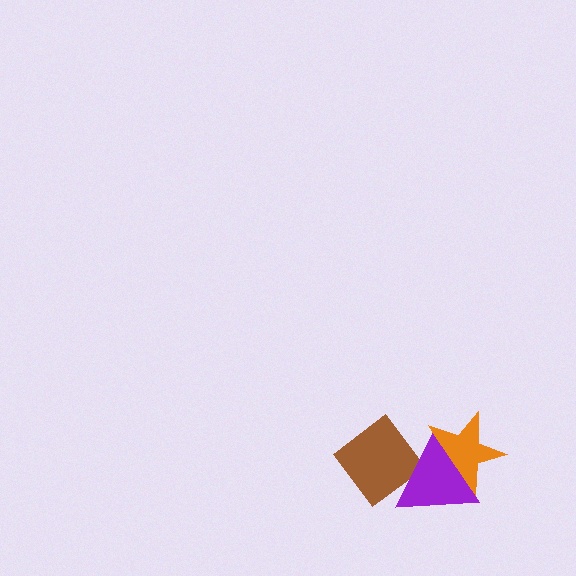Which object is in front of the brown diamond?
The purple triangle is in front of the brown diamond.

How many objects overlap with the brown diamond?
1 object overlaps with the brown diamond.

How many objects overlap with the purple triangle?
2 objects overlap with the purple triangle.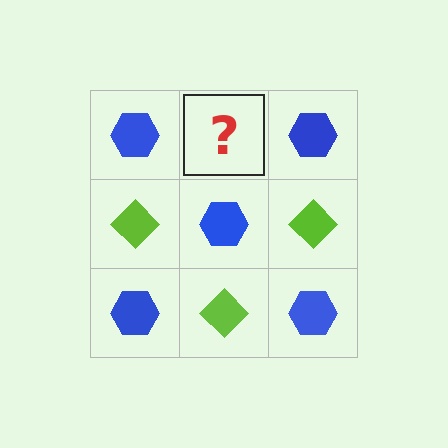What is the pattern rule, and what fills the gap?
The rule is that it alternates blue hexagon and lime diamond in a checkerboard pattern. The gap should be filled with a lime diamond.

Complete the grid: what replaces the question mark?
The question mark should be replaced with a lime diamond.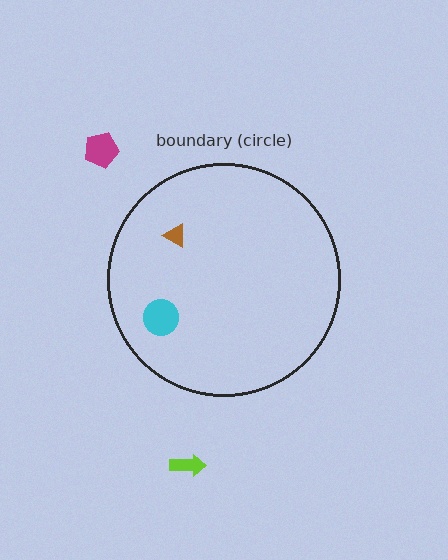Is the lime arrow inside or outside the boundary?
Outside.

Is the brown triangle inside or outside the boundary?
Inside.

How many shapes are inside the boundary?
2 inside, 2 outside.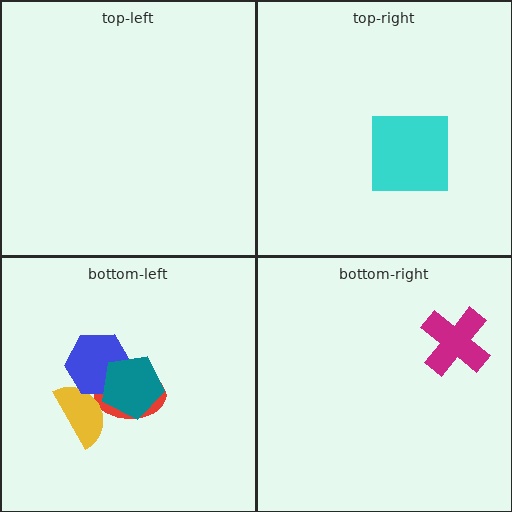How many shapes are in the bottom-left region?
4.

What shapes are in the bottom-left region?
The red ellipse, the yellow semicircle, the blue hexagon, the teal pentagon.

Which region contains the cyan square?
The top-right region.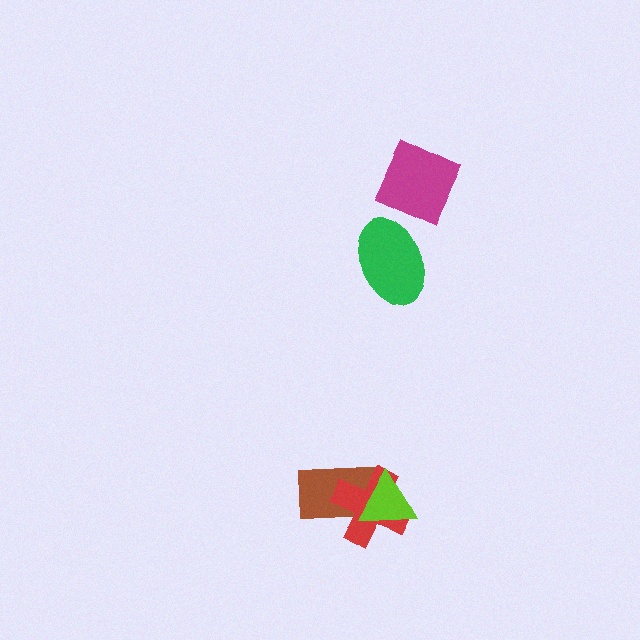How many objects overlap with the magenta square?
0 objects overlap with the magenta square.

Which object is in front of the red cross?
The lime triangle is in front of the red cross.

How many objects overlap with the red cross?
2 objects overlap with the red cross.